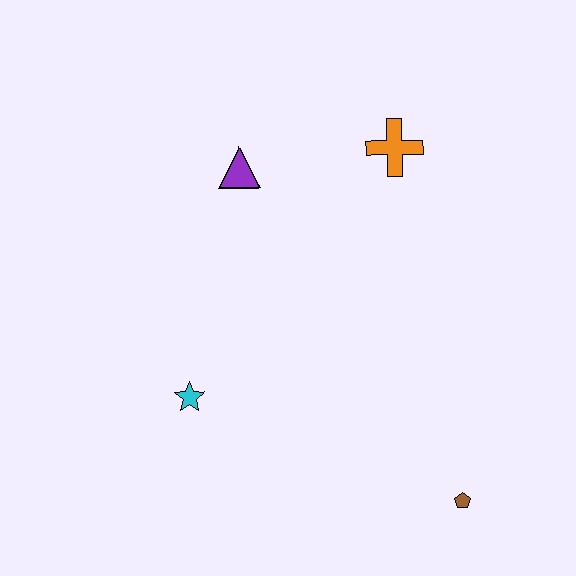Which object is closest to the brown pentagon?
The cyan star is closest to the brown pentagon.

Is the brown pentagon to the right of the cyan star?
Yes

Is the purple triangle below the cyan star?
No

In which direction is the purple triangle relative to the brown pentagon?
The purple triangle is above the brown pentagon.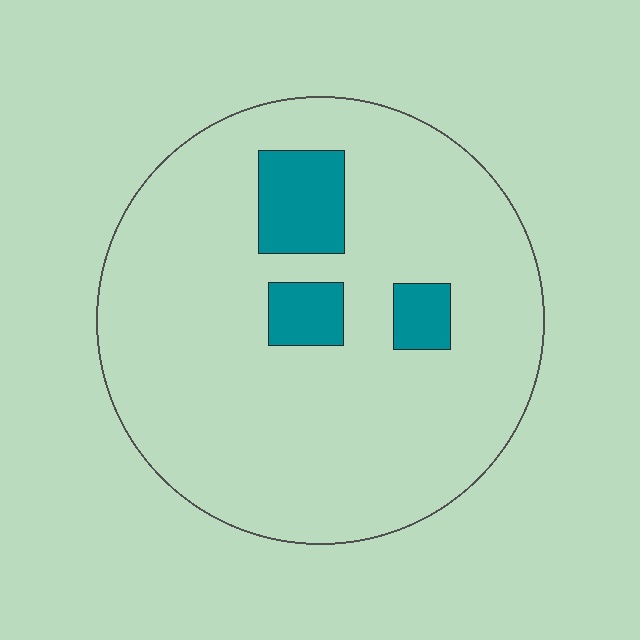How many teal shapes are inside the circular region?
3.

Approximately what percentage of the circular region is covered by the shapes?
Approximately 10%.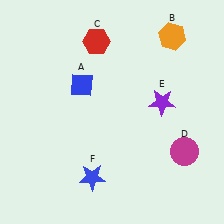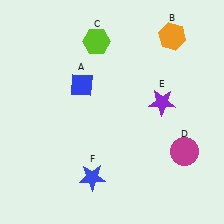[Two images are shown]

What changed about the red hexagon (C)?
In Image 1, C is red. In Image 2, it changed to lime.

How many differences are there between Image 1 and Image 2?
There is 1 difference between the two images.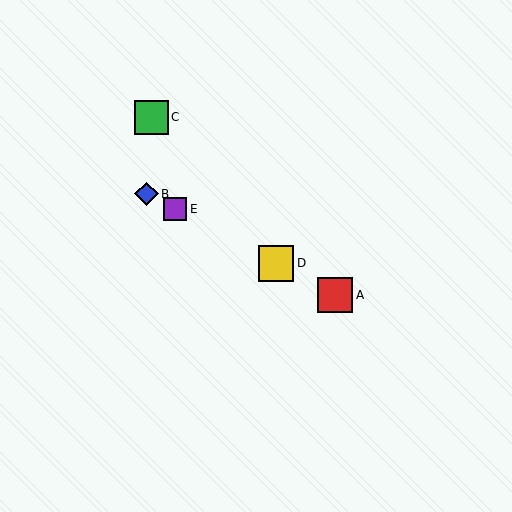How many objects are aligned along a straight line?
4 objects (A, B, D, E) are aligned along a straight line.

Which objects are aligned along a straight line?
Objects A, B, D, E are aligned along a straight line.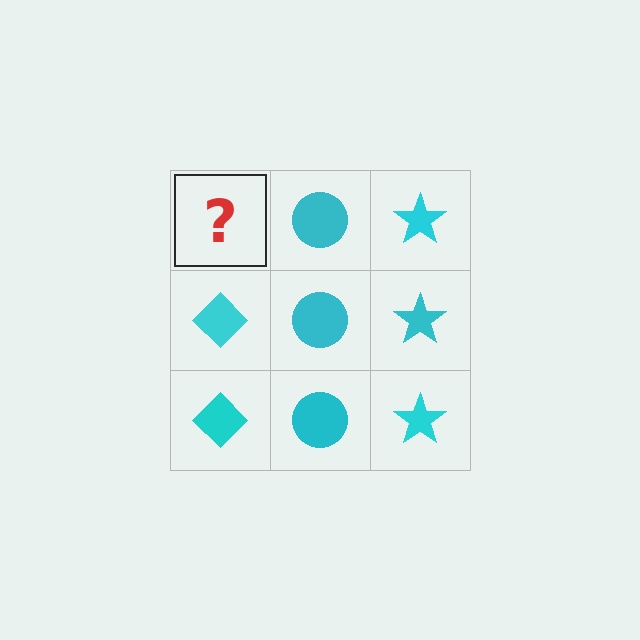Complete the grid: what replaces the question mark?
The question mark should be replaced with a cyan diamond.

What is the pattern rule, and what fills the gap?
The rule is that each column has a consistent shape. The gap should be filled with a cyan diamond.